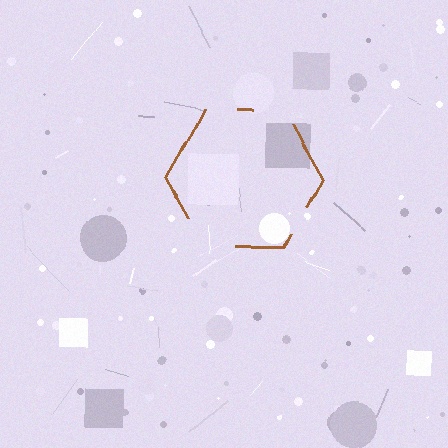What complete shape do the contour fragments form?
The contour fragments form a hexagon.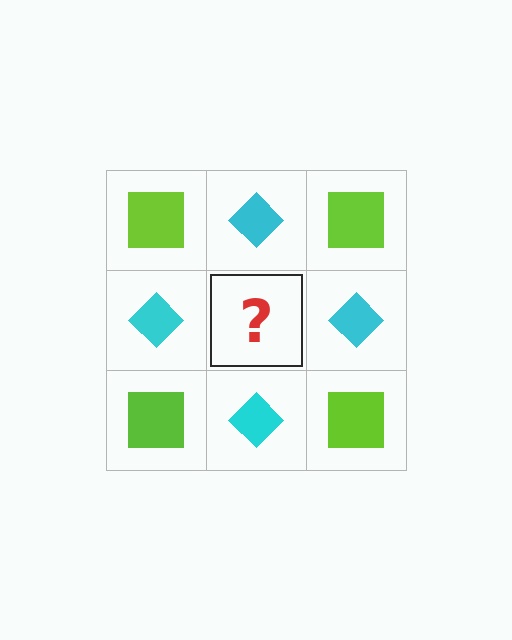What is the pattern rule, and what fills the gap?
The rule is that it alternates lime square and cyan diamond in a checkerboard pattern. The gap should be filled with a lime square.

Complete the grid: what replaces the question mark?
The question mark should be replaced with a lime square.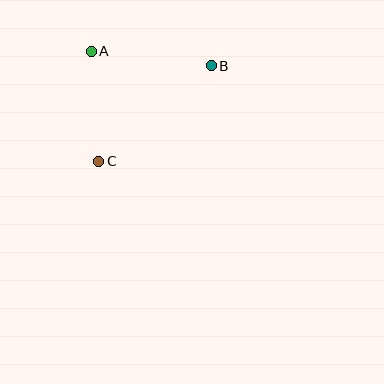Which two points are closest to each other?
Points A and C are closest to each other.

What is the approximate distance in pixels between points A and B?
The distance between A and B is approximately 121 pixels.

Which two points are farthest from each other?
Points B and C are farthest from each other.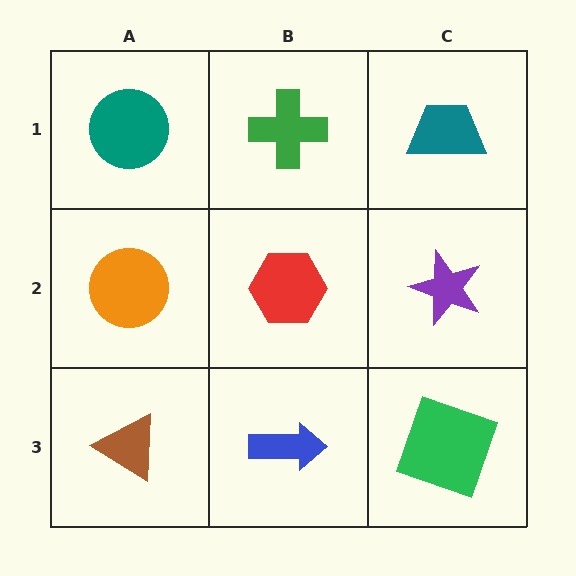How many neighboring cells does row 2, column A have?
3.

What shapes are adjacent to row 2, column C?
A teal trapezoid (row 1, column C), a green square (row 3, column C), a red hexagon (row 2, column B).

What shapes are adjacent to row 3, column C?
A purple star (row 2, column C), a blue arrow (row 3, column B).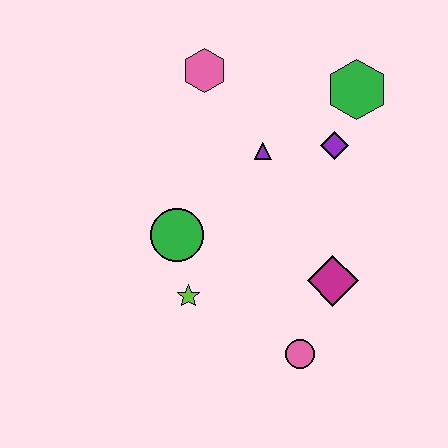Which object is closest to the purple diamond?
The green hexagon is closest to the purple diamond.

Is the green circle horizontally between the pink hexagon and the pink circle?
No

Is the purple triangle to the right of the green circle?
Yes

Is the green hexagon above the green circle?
Yes